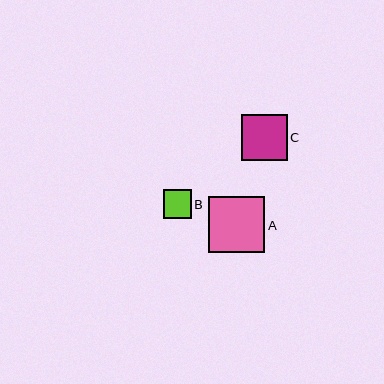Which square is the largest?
Square A is the largest with a size of approximately 56 pixels.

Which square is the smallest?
Square B is the smallest with a size of approximately 28 pixels.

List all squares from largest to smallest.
From largest to smallest: A, C, B.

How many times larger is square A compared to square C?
Square A is approximately 1.2 times the size of square C.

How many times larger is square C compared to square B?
Square C is approximately 1.6 times the size of square B.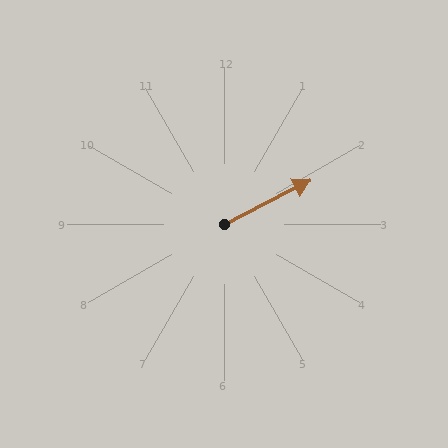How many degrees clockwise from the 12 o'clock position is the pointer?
Approximately 63 degrees.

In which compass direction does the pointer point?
Northeast.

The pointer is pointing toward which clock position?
Roughly 2 o'clock.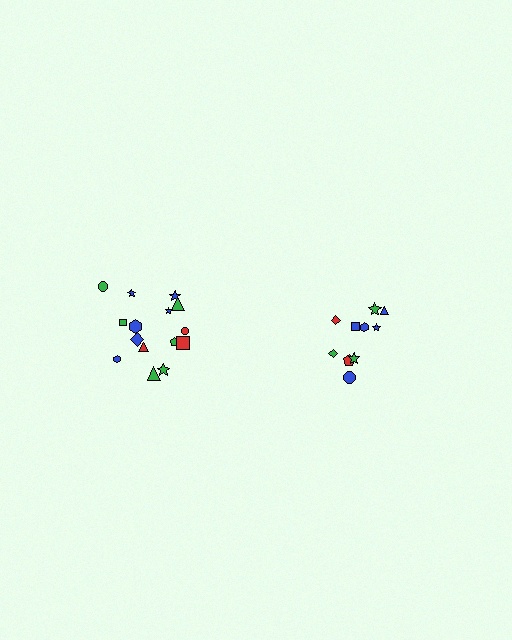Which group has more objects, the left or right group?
The left group.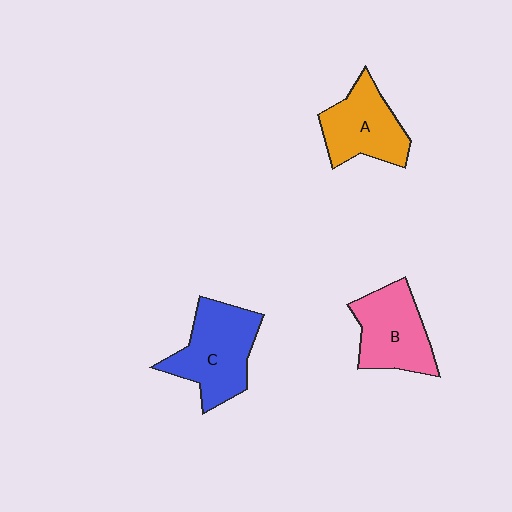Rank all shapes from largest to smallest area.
From largest to smallest: C (blue), B (pink), A (orange).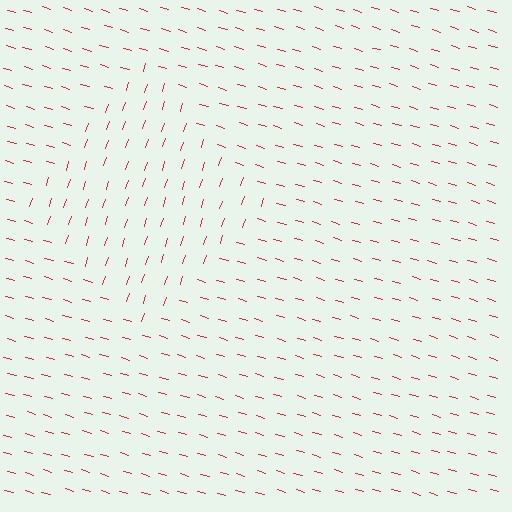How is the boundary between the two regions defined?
The boundary is defined purely by a change in line orientation (approximately 88 degrees difference). All lines are the same color and thickness.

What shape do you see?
I see a diamond.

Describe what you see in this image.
The image is filled with small red line segments. A diamond region in the image has lines oriented differently from the surrounding lines, creating a visible texture boundary.